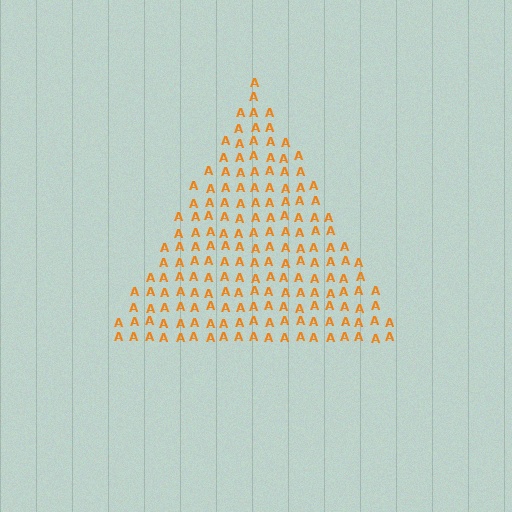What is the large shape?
The large shape is a triangle.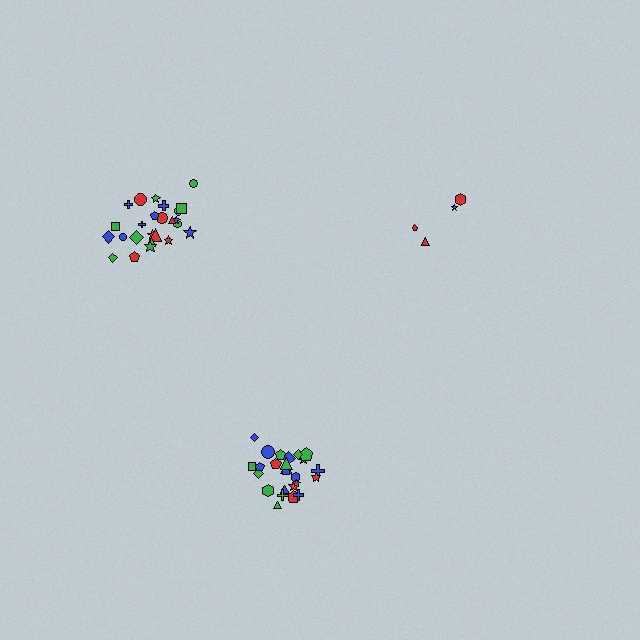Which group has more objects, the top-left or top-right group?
The top-left group.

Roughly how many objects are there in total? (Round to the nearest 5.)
Roughly 55 objects in total.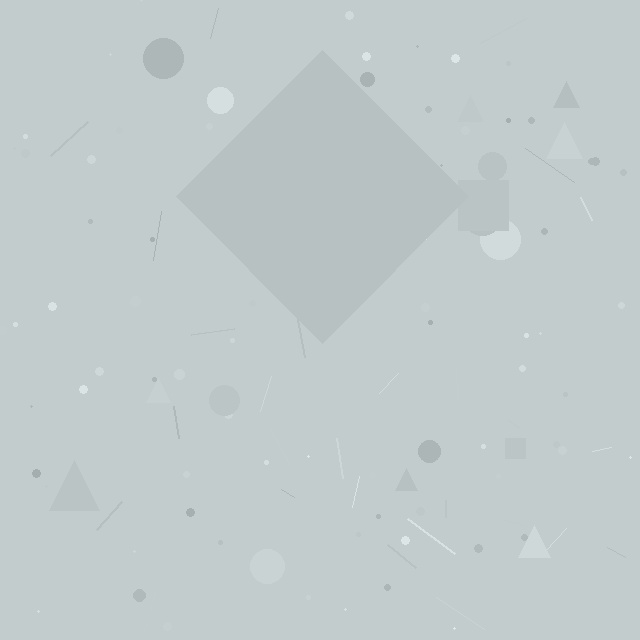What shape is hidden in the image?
A diamond is hidden in the image.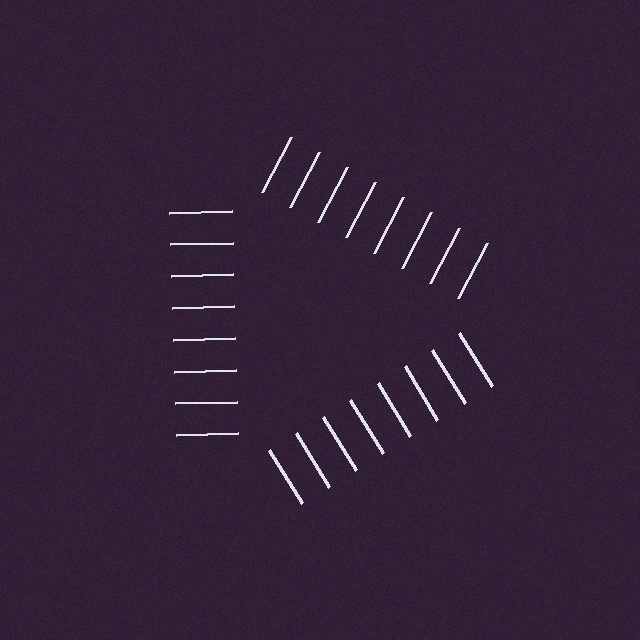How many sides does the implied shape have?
3 sides — the line-ends trace a triangle.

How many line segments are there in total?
24 — 8 along each of the 3 edges.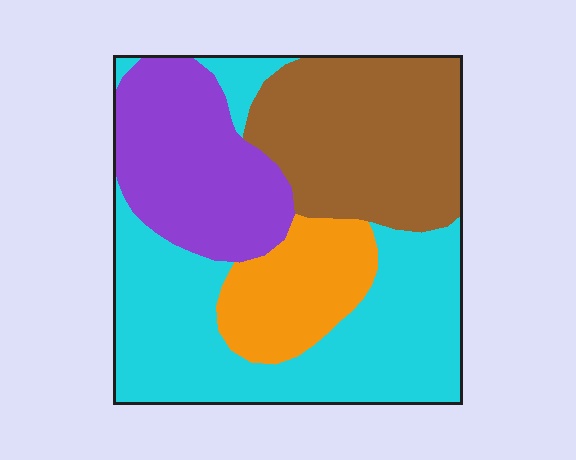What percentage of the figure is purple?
Purple covers roughly 20% of the figure.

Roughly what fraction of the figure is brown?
Brown covers roughly 25% of the figure.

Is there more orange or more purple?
Purple.